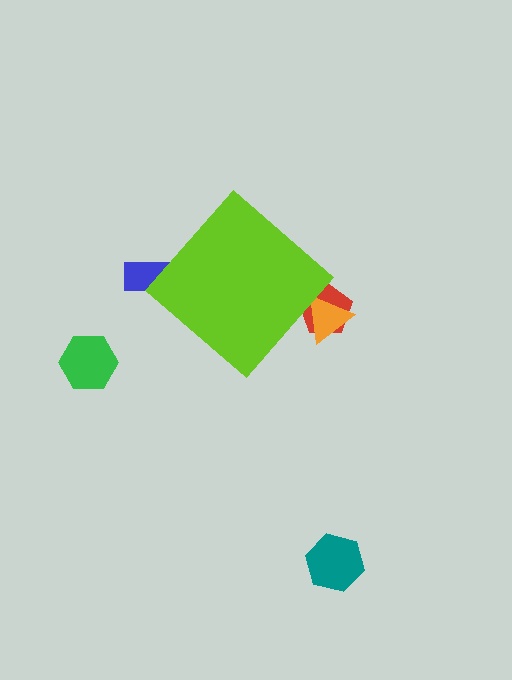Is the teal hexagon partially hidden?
No, the teal hexagon is fully visible.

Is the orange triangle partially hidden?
Yes, the orange triangle is partially hidden behind the lime diamond.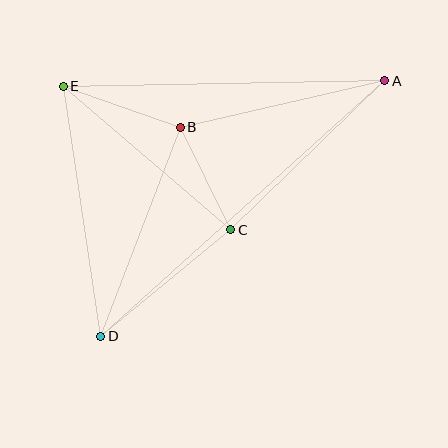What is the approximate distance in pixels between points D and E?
The distance between D and E is approximately 252 pixels.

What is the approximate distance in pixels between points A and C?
The distance between A and C is approximately 214 pixels.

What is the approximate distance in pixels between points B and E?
The distance between B and E is approximately 124 pixels.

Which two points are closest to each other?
Points B and C are closest to each other.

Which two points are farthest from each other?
Points A and D are farthest from each other.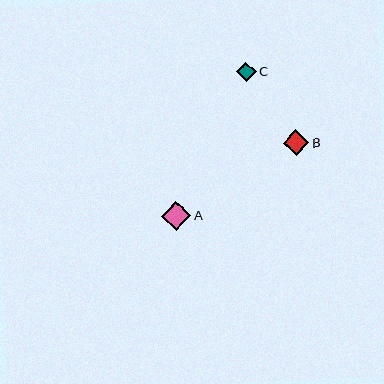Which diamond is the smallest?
Diamond C is the smallest with a size of approximately 19 pixels.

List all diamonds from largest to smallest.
From largest to smallest: A, B, C.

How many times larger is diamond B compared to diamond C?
Diamond B is approximately 1.3 times the size of diamond C.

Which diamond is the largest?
Diamond A is the largest with a size of approximately 30 pixels.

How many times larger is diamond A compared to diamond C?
Diamond A is approximately 1.5 times the size of diamond C.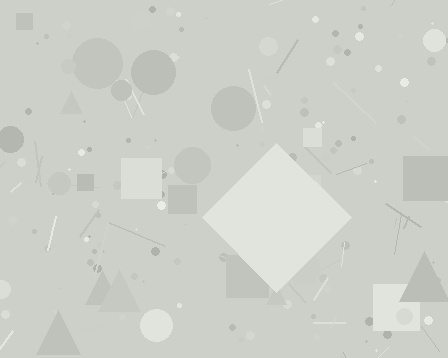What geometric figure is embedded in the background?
A diamond is embedded in the background.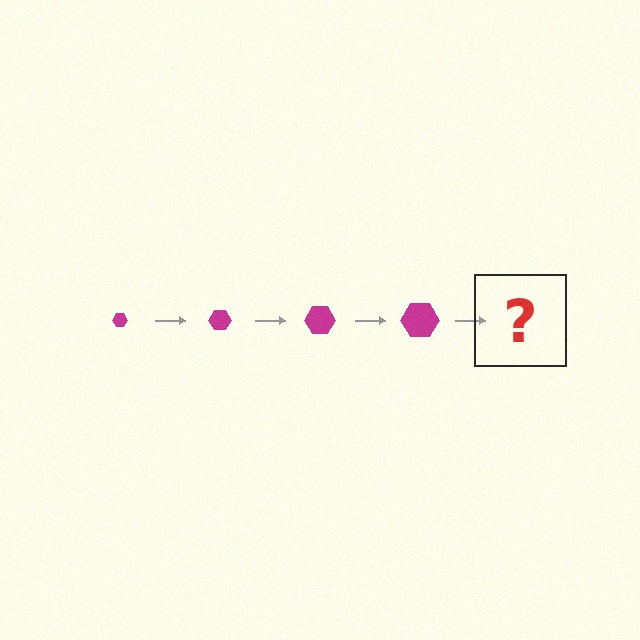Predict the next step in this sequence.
The next step is a magenta hexagon, larger than the previous one.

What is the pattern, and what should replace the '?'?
The pattern is that the hexagon gets progressively larger each step. The '?' should be a magenta hexagon, larger than the previous one.